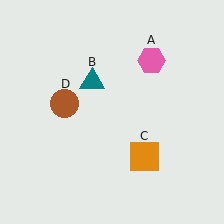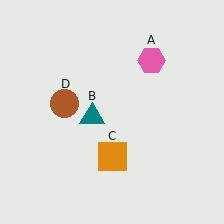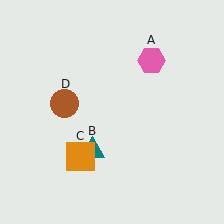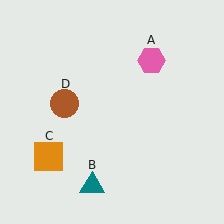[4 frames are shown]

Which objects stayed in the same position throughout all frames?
Pink hexagon (object A) and brown circle (object D) remained stationary.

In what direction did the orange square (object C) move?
The orange square (object C) moved left.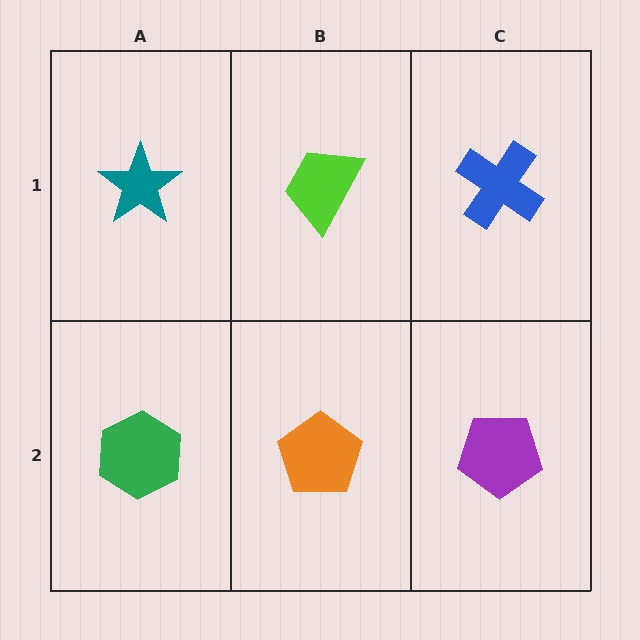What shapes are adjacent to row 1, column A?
A green hexagon (row 2, column A), a lime trapezoid (row 1, column B).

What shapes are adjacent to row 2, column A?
A teal star (row 1, column A), an orange pentagon (row 2, column B).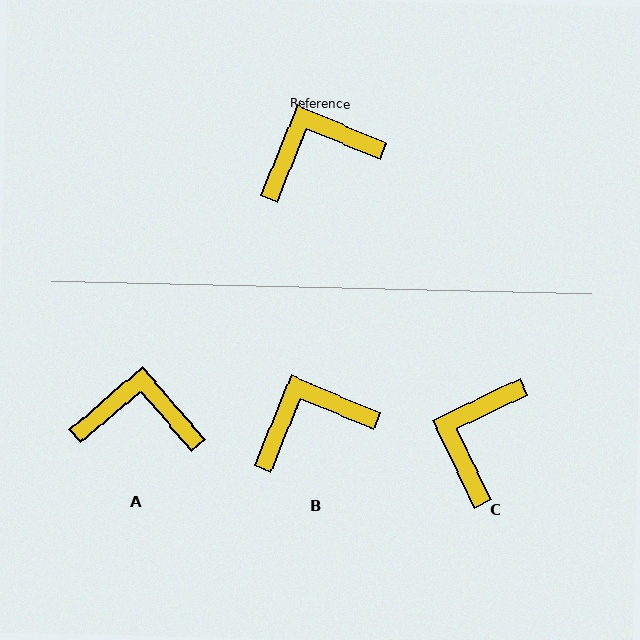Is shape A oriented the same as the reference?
No, it is off by about 27 degrees.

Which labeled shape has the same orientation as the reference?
B.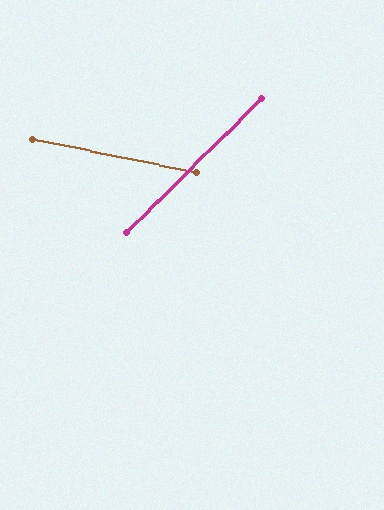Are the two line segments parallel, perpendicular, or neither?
Neither parallel nor perpendicular — they differ by about 56°.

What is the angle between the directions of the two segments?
Approximately 56 degrees.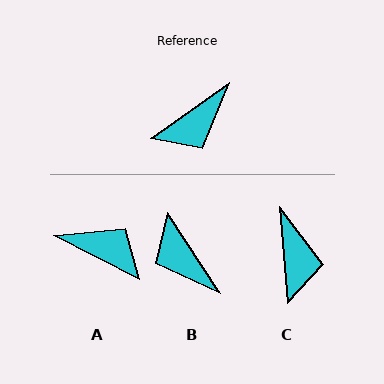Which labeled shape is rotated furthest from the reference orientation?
A, about 117 degrees away.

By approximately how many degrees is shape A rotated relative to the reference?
Approximately 117 degrees counter-clockwise.